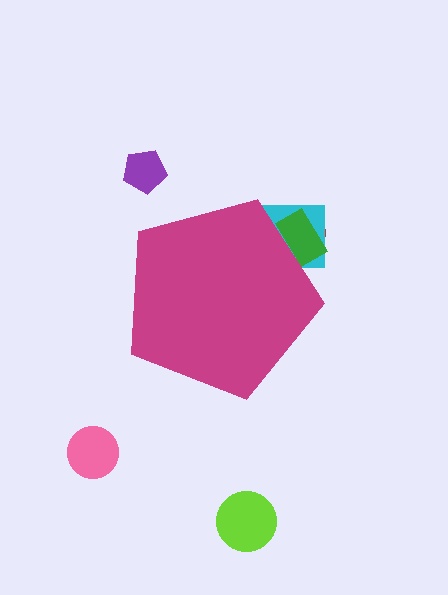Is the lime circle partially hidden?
No, the lime circle is fully visible.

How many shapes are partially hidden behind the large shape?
3 shapes are partially hidden.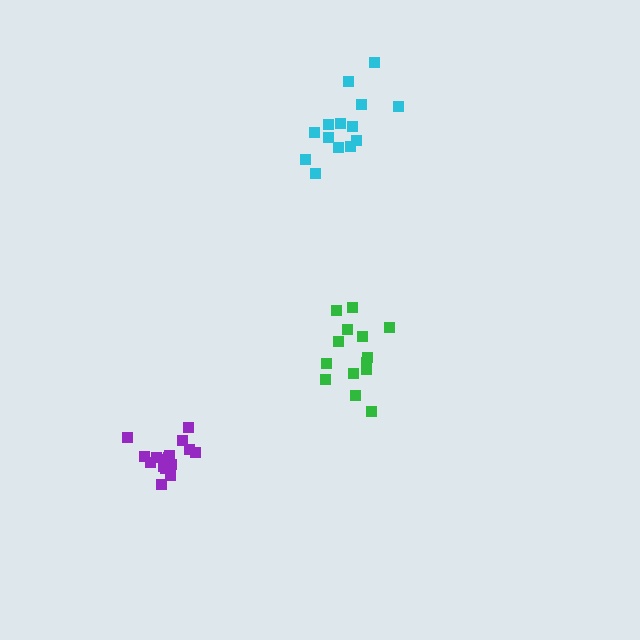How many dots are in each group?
Group 1: 14 dots, Group 2: 17 dots, Group 3: 14 dots (45 total).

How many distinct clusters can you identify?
There are 3 distinct clusters.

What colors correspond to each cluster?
The clusters are colored: cyan, purple, green.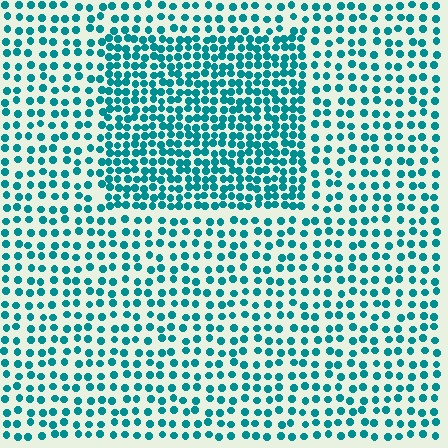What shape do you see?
I see a rectangle.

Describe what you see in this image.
The image contains small teal elements arranged at two different densities. A rectangle-shaped region is visible where the elements are more densely packed than the surrounding area.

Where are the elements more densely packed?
The elements are more densely packed inside the rectangle boundary.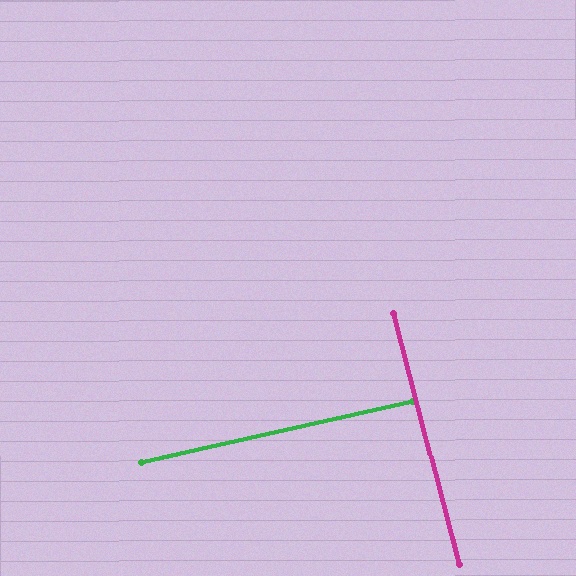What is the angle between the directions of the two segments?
Approximately 88 degrees.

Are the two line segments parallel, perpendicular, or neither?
Perpendicular — they meet at approximately 88°.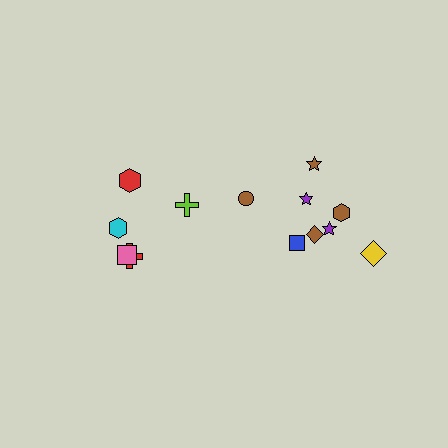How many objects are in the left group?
There are 5 objects.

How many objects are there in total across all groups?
There are 13 objects.